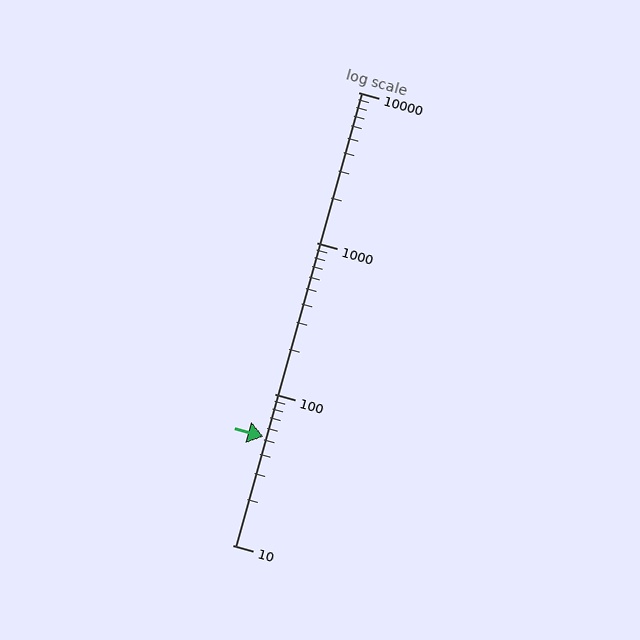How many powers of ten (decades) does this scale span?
The scale spans 3 decades, from 10 to 10000.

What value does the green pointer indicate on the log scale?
The pointer indicates approximately 52.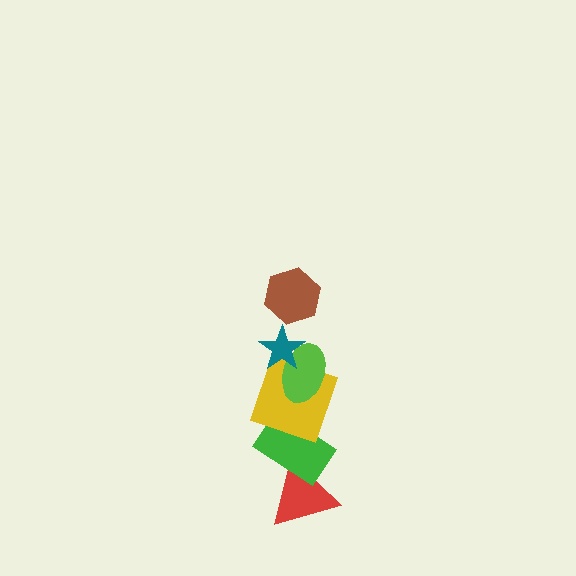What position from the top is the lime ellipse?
The lime ellipse is 3rd from the top.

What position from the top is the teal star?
The teal star is 2nd from the top.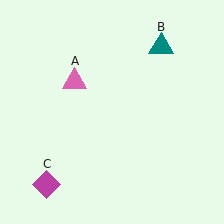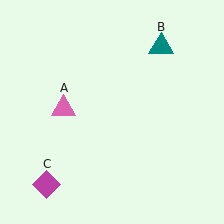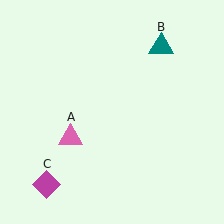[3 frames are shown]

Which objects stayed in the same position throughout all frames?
Teal triangle (object B) and magenta diamond (object C) remained stationary.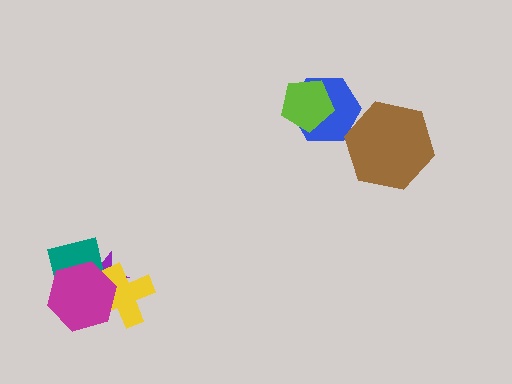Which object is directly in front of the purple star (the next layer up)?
The teal square is directly in front of the purple star.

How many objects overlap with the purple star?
3 objects overlap with the purple star.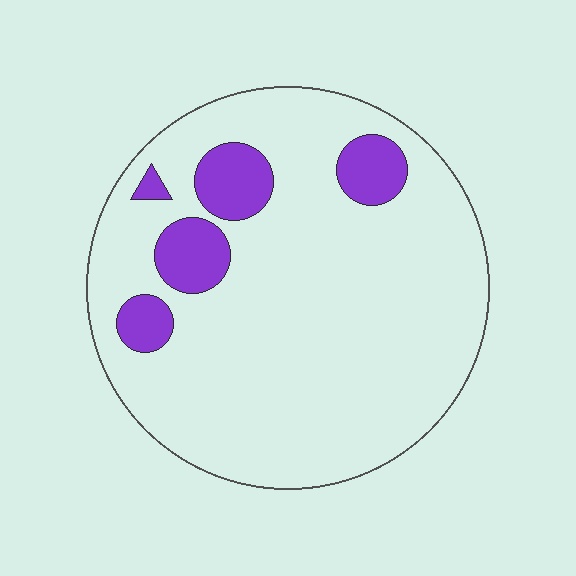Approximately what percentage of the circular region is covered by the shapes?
Approximately 15%.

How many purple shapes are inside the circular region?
5.